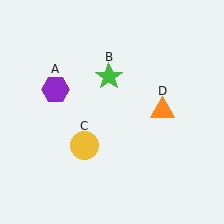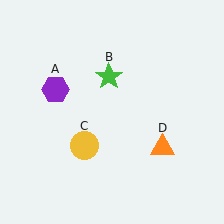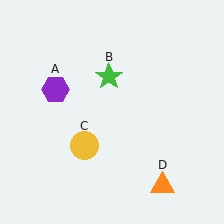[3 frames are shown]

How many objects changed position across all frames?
1 object changed position: orange triangle (object D).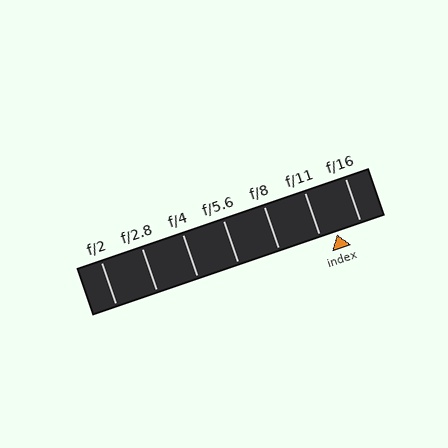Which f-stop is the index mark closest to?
The index mark is closest to f/11.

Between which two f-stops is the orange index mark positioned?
The index mark is between f/11 and f/16.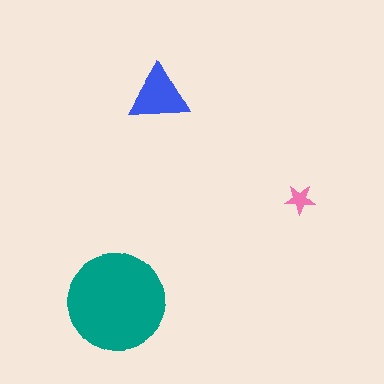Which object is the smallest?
The pink star.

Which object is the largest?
The teal circle.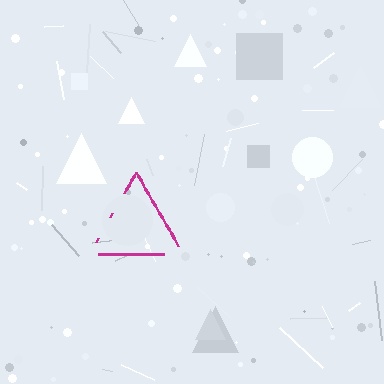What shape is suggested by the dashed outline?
The dashed outline suggests a triangle.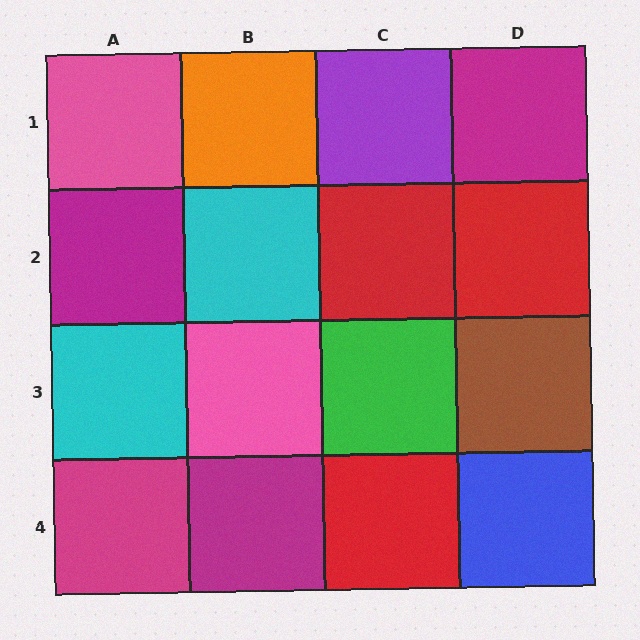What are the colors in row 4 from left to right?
Magenta, magenta, red, blue.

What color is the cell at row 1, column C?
Purple.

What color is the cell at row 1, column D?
Magenta.